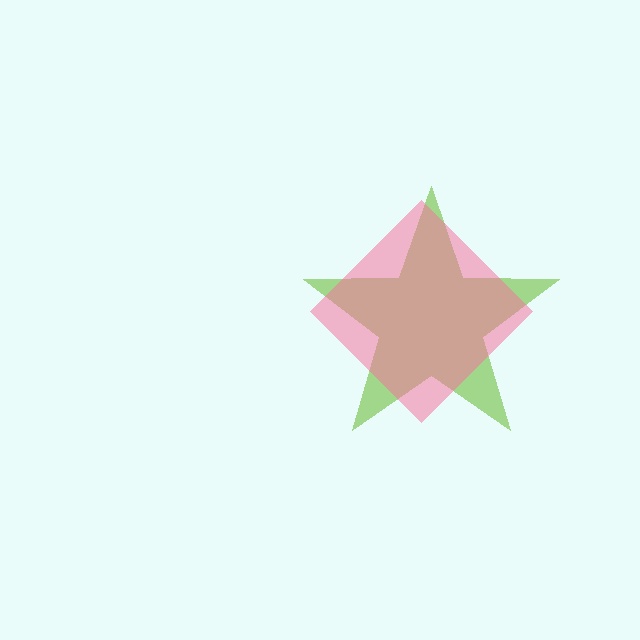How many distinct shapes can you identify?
There are 2 distinct shapes: a lime star, a pink diamond.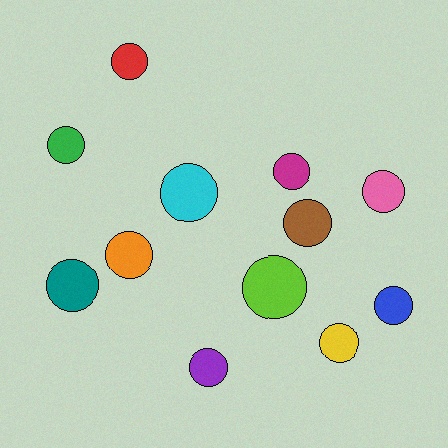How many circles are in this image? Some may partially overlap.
There are 12 circles.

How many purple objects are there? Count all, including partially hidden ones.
There is 1 purple object.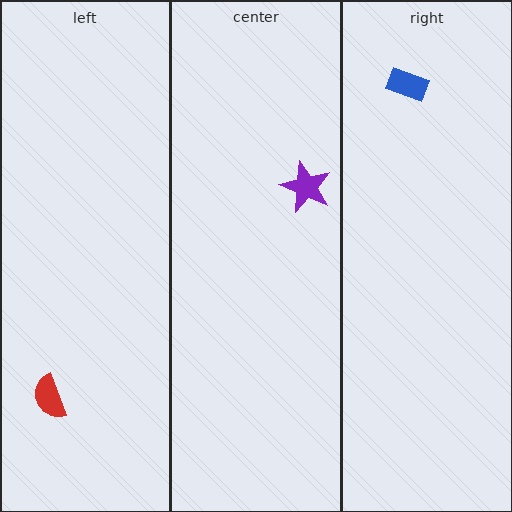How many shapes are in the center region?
1.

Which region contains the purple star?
The center region.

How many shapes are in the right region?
1.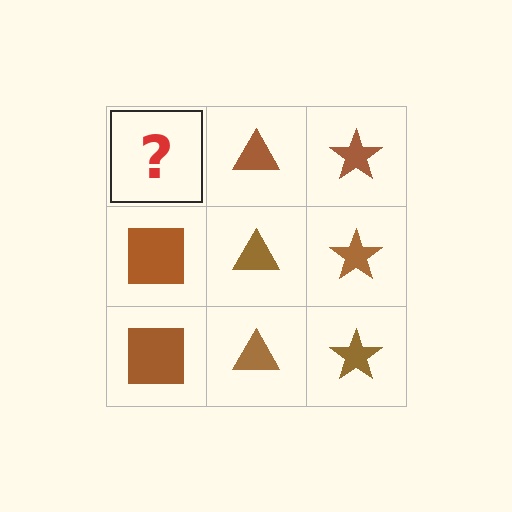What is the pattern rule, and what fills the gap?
The rule is that each column has a consistent shape. The gap should be filled with a brown square.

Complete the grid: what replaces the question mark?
The question mark should be replaced with a brown square.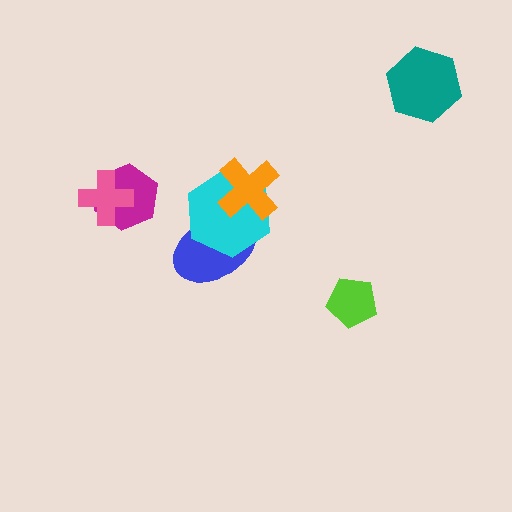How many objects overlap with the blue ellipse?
2 objects overlap with the blue ellipse.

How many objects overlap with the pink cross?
1 object overlaps with the pink cross.